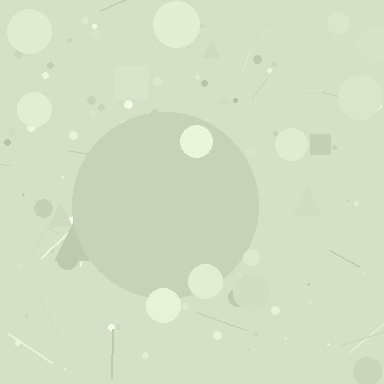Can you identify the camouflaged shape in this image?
The camouflaged shape is a circle.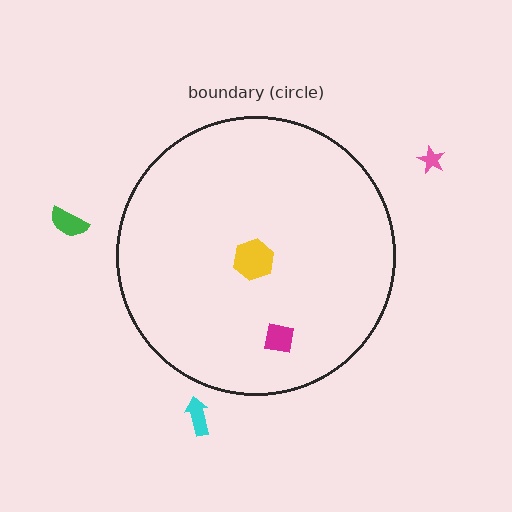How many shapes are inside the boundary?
2 inside, 3 outside.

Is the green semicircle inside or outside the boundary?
Outside.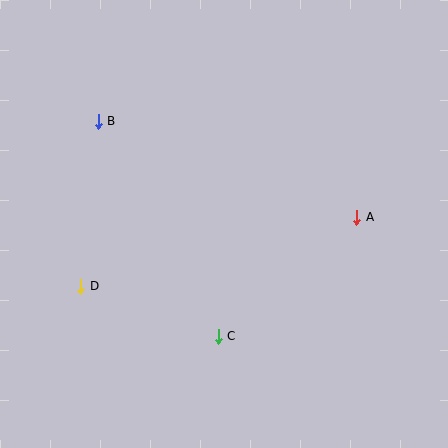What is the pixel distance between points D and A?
The distance between D and A is 285 pixels.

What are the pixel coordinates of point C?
Point C is at (218, 336).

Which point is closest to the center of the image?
Point C at (218, 336) is closest to the center.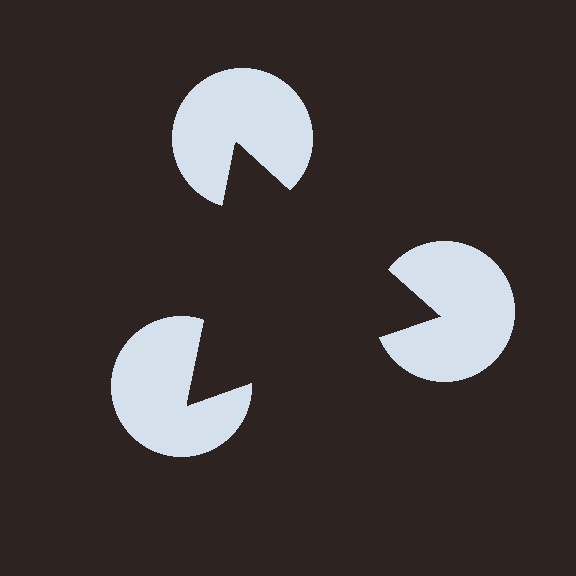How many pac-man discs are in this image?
There are 3 — one at each vertex of the illusory triangle.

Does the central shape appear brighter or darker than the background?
It typically appears slightly darker than the background, even though no actual brightness change is drawn.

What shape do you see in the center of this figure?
An illusory triangle — its edges are inferred from the aligned wedge cuts in the pac-man discs, not physically drawn.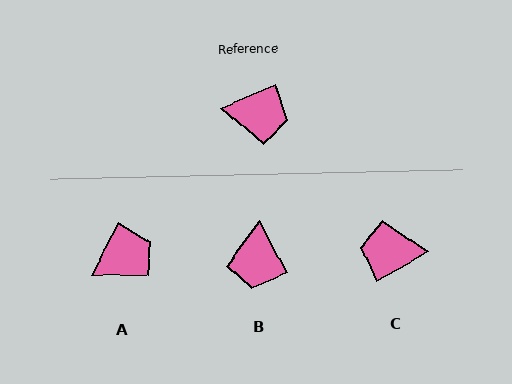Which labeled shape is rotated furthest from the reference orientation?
C, about 173 degrees away.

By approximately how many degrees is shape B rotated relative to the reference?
Approximately 86 degrees clockwise.